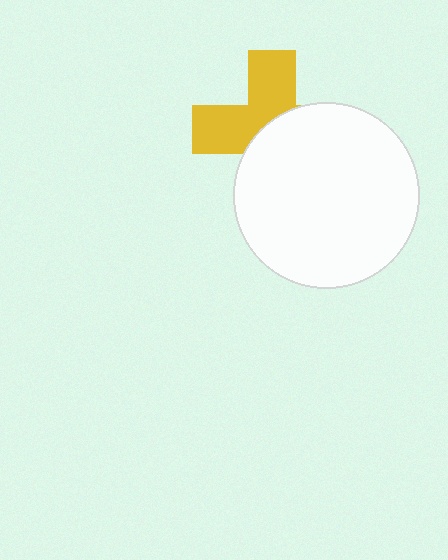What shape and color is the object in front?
The object in front is a white circle.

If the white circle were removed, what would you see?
You would see the complete yellow cross.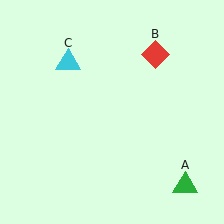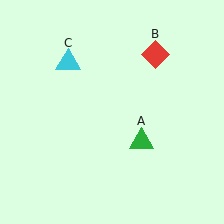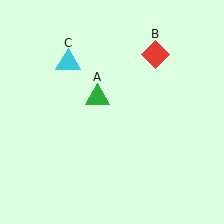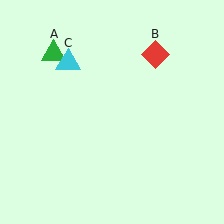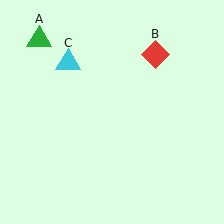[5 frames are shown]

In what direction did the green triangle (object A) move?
The green triangle (object A) moved up and to the left.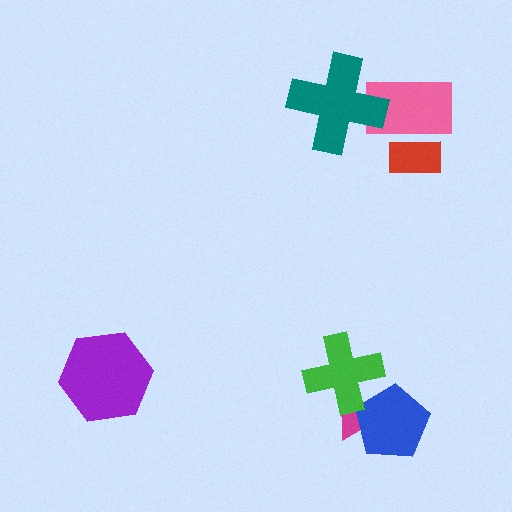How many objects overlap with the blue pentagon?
2 objects overlap with the blue pentagon.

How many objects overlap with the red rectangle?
1 object overlaps with the red rectangle.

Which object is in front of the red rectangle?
The pink rectangle is in front of the red rectangle.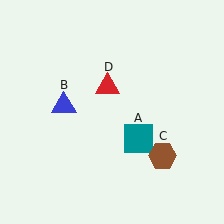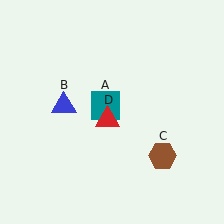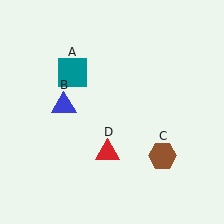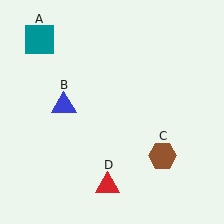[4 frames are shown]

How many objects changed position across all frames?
2 objects changed position: teal square (object A), red triangle (object D).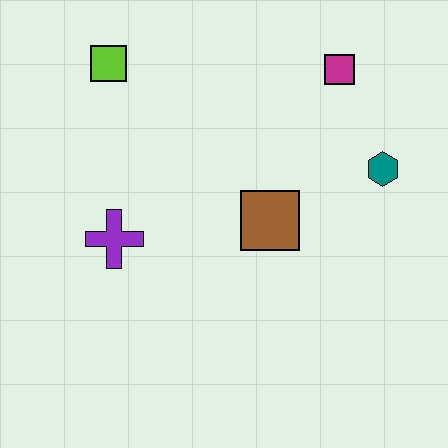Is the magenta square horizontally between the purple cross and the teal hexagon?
Yes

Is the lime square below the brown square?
No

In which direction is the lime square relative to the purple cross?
The lime square is above the purple cross.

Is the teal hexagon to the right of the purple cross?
Yes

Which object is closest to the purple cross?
The brown square is closest to the purple cross.